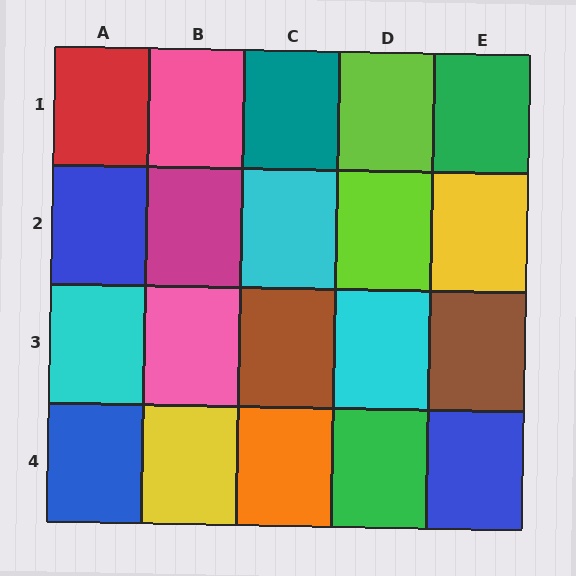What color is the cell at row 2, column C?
Cyan.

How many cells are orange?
1 cell is orange.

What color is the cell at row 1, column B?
Pink.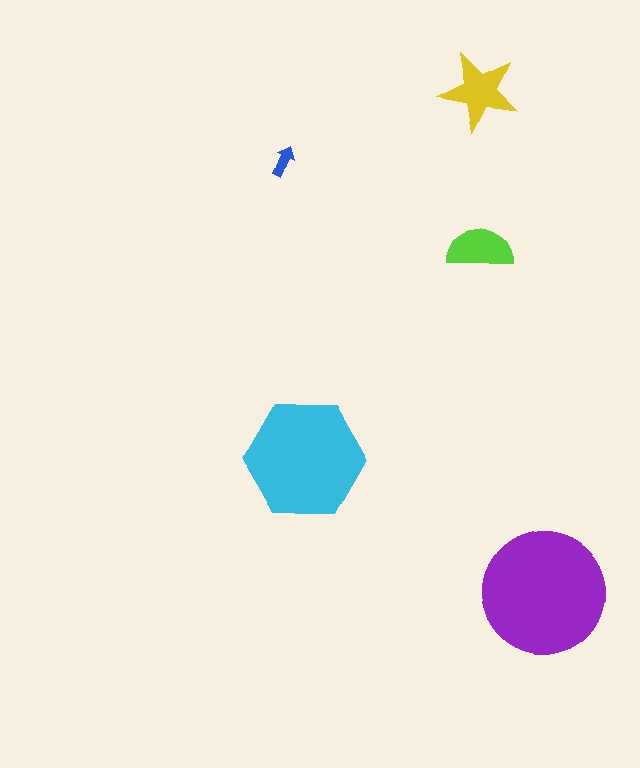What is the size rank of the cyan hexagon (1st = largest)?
2nd.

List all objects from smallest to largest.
The blue arrow, the lime semicircle, the yellow star, the cyan hexagon, the purple circle.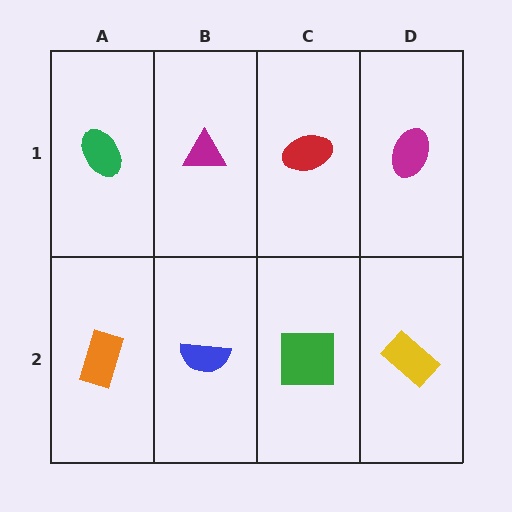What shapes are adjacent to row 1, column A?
An orange rectangle (row 2, column A), a magenta triangle (row 1, column B).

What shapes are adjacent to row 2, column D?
A magenta ellipse (row 1, column D), a green square (row 2, column C).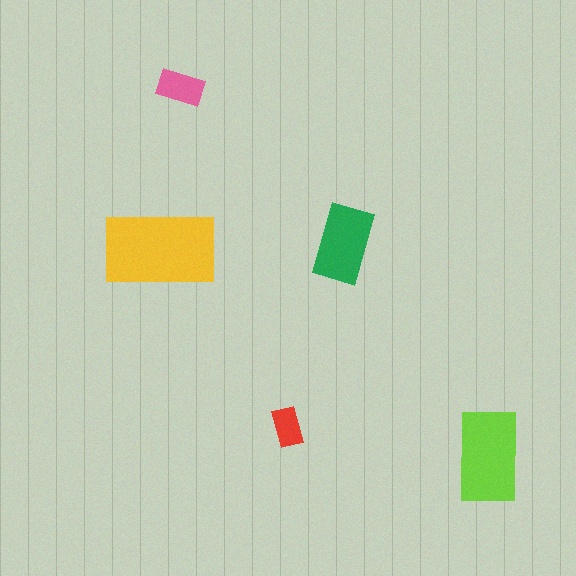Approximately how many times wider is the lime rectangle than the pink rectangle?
About 2 times wider.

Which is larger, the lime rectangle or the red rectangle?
The lime one.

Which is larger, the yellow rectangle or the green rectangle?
The yellow one.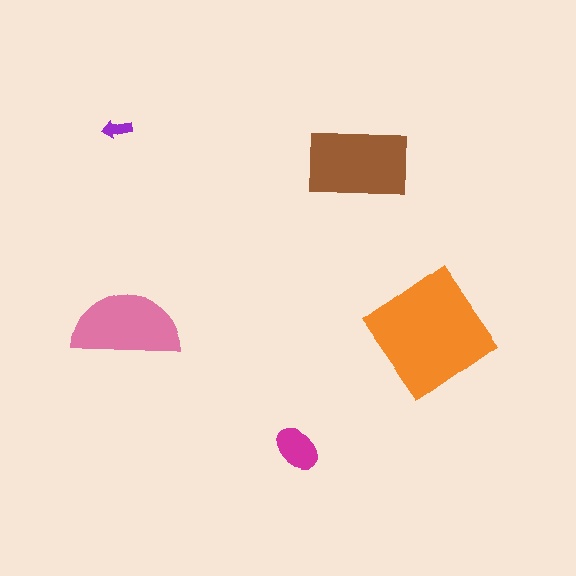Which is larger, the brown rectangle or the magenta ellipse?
The brown rectangle.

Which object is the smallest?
The purple arrow.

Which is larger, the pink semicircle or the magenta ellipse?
The pink semicircle.